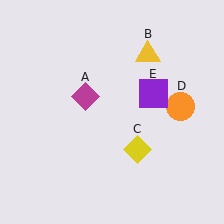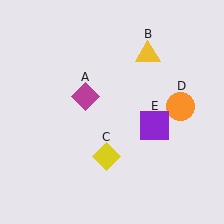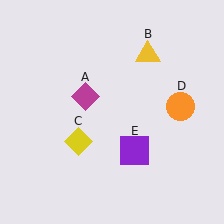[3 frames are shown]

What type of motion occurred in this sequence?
The yellow diamond (object C), purple square (object E) rotated clockwise around the center of the scene.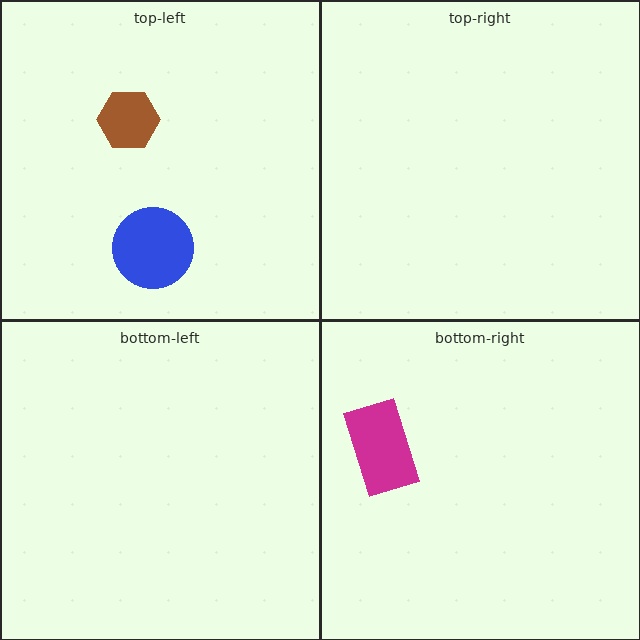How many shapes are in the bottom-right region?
1.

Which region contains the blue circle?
The top-left region.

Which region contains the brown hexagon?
The top-left region.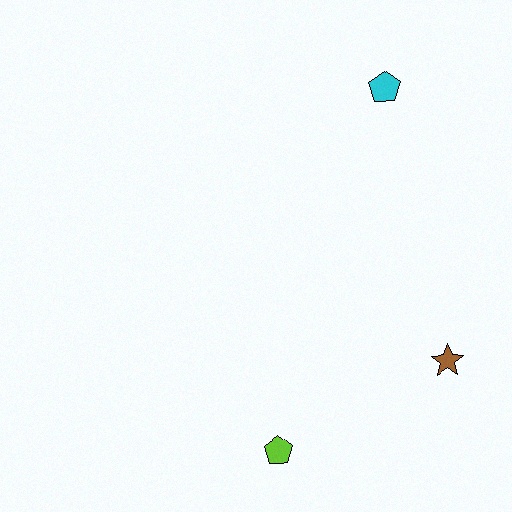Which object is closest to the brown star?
The lime pentagon is closest to the brown star.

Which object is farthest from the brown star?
The cyan pentagon is farthest from the brown star.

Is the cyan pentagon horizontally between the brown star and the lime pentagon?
Yes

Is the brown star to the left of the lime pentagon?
No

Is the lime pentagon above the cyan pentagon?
No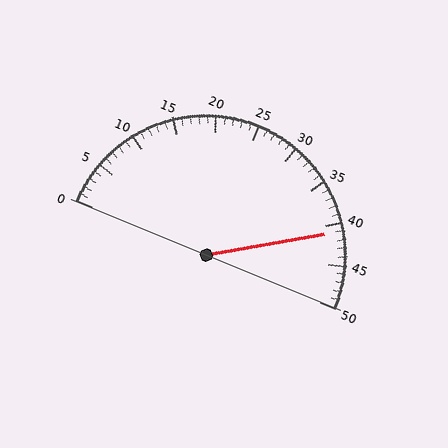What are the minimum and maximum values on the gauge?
The gauge ranges from 0 to 50.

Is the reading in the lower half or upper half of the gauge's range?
The reading is in the upper half of the range (0 to 50).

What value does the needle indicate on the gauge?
The needle indicates approximately 41.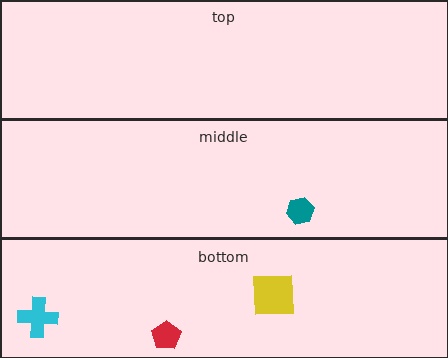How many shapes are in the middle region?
1.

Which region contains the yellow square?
The bottom region.